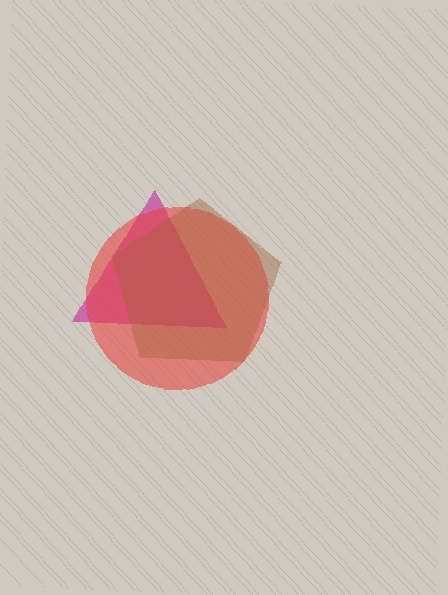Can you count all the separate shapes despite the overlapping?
Yes, there are 3 separate shapes.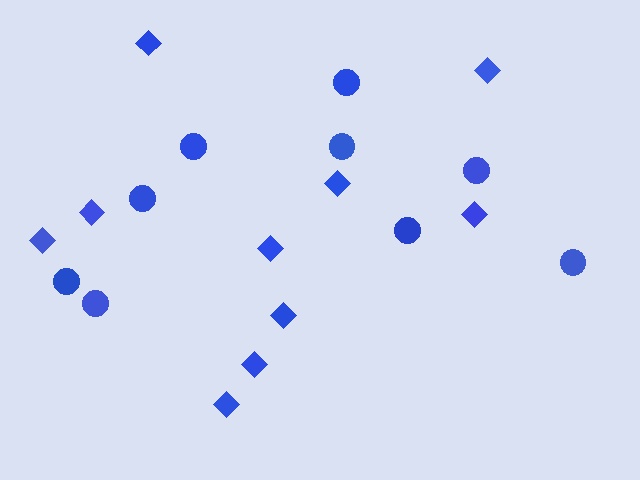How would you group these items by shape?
There are 2 groups: one group of circles (9) and one group of diamonds (10).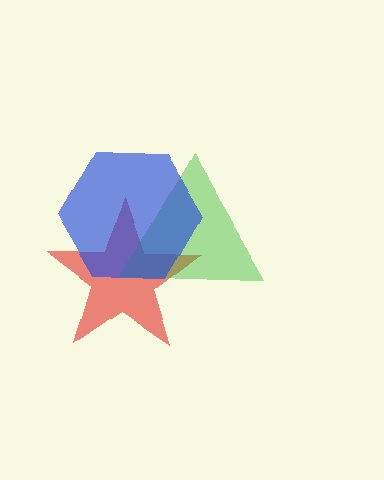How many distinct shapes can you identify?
There are 3 distinct shapes: a red star, a green triangle, a blue hexagon.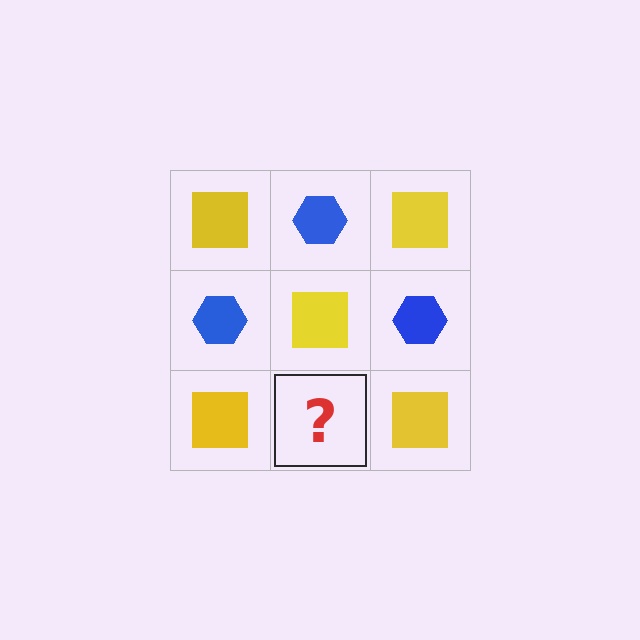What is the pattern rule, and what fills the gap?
The rule is that it alternates yellow square and blue hexagon in a checkerboard pattern. The gap should be filled with a blue hexagon.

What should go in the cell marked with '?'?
The missing cell should contain a blue hexagon.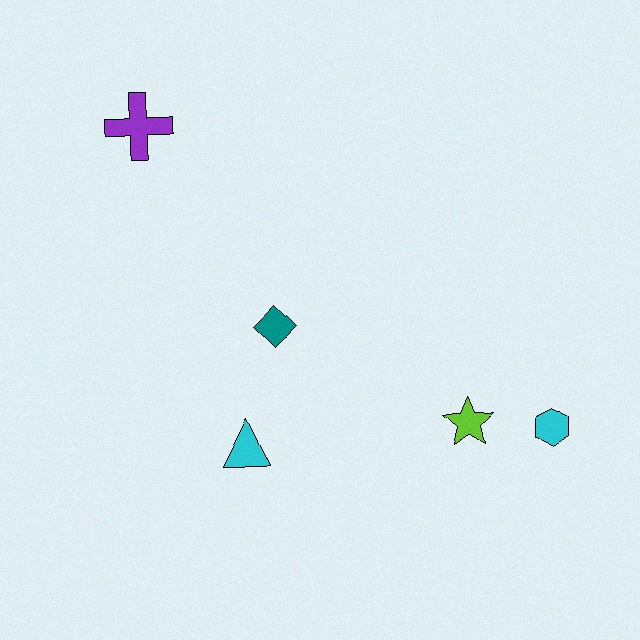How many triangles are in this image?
There is 1 triangle.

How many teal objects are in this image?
There is 1 teal object.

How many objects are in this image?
There are 5 objects.